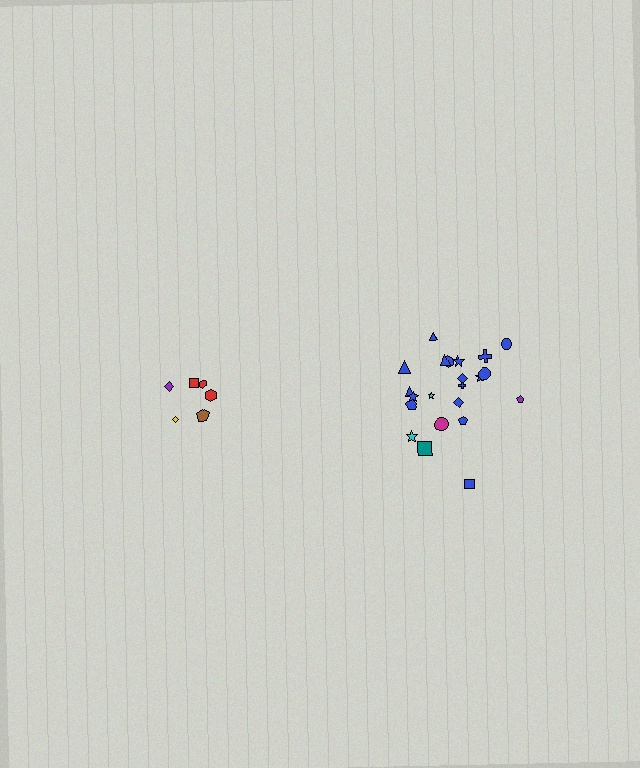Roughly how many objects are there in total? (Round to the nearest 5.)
Roughly 30 objects in total.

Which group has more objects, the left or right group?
The right group.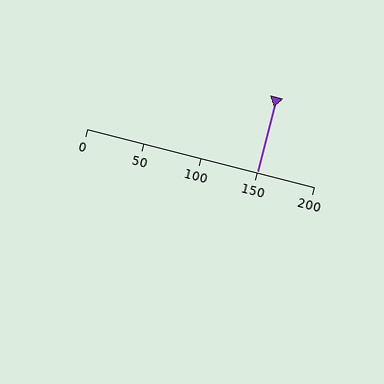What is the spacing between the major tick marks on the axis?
The major ticks are spaced 50 apart.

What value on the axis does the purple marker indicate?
The marker indicates approximately 150.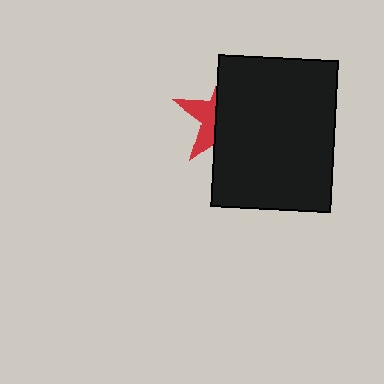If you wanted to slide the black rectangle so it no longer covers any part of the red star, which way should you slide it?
Slide it right — that is the most direct way to separate the two shapes.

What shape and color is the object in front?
The object in front is a black rectangle.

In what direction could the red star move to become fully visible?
The red star could move left. That would shift it out from behind the black rectangle entirely.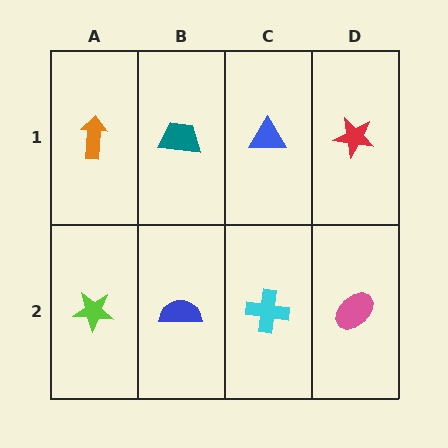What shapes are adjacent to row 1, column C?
A cyan cross (row 2, column C), a teal trapezoid (row 1, column B), a red star (row 1, column D).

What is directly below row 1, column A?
A lime star.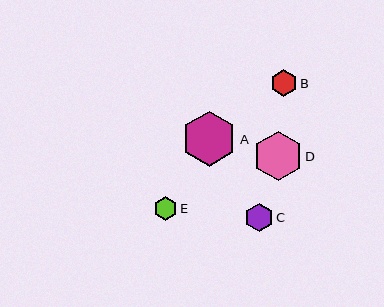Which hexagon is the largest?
Hexagon A is the largest with a size of approximately 55 pixels.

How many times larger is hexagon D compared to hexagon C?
Hexagon D is approximately 1.7 times the size of hexagon C.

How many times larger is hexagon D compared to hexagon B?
Hexagon D is approximately 1.8 times the size of hexagon B.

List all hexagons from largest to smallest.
From largest to smallest: A, D, C, B, E.